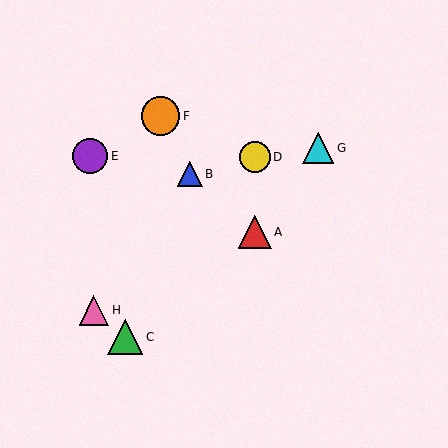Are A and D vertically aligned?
Yes, both are at x≈255.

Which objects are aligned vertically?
Objects A, D are aligned vertically.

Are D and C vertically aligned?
No, D is at x≈255 and C is at x≈125.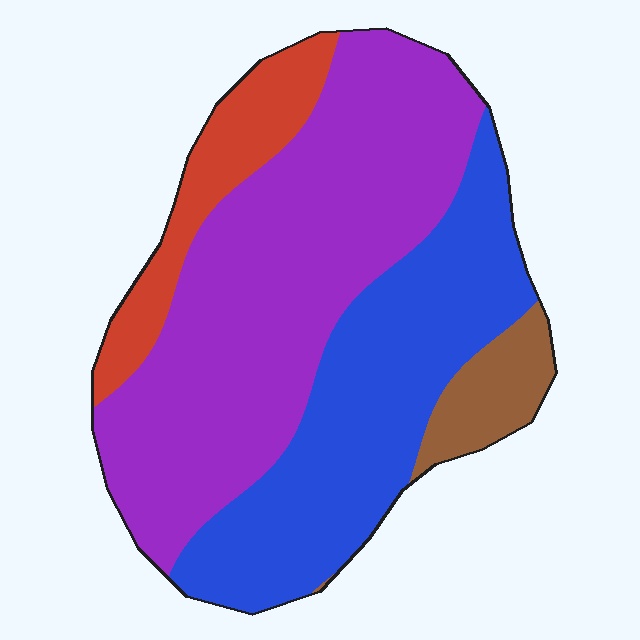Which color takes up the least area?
Brown, at roughly 5%.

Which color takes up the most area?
Purple, at roughly 50%.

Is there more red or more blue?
Blue.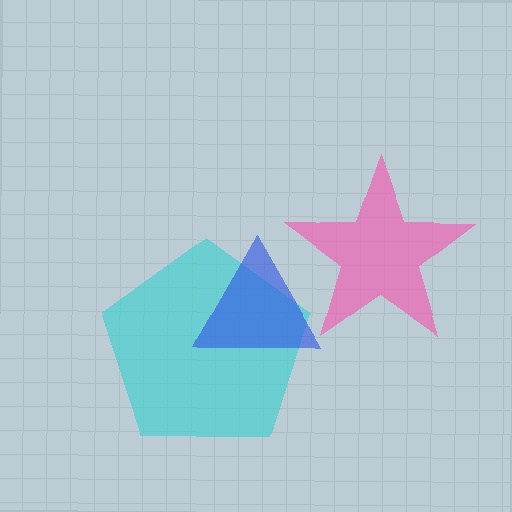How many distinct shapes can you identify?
There are 3 distinct shapes: a cyan pentagon, a blue triangle, a pink star.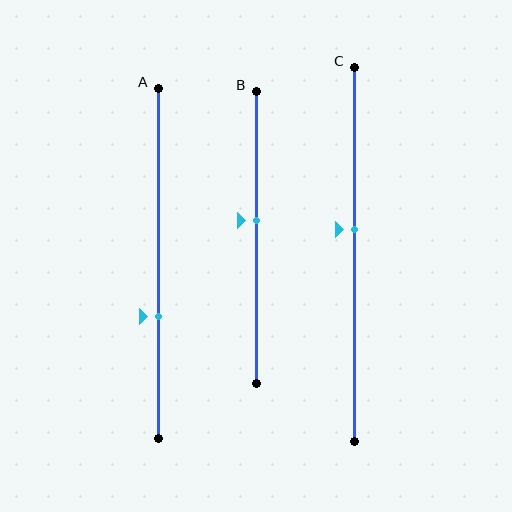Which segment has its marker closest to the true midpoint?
Segment B has its marker closest to the true midpoint.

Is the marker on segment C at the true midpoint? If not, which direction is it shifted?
No, the marker on segment C is shifted upward by about 7% of the segment length.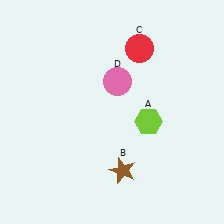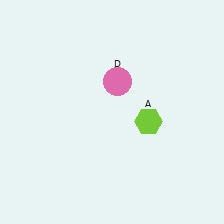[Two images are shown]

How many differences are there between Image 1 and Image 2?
There are 2 differences between the two images.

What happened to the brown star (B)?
The brown star (B) was removed in Image 2. It was in the bottom-right area of Image 1.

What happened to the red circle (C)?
The red circle (C) was removed in Image 2. It was in the top-right area of Image 1.